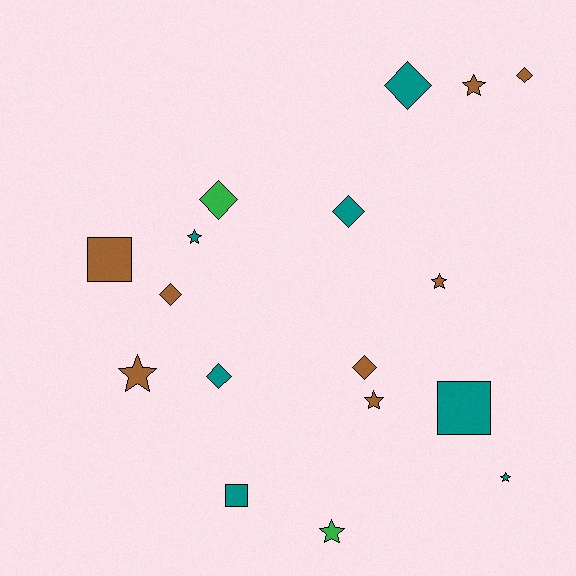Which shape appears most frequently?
Diamond, with 7 objects.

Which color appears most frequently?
Brown, with 8 objects.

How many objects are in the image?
There are 17 objects.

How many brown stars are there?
There are 4 brown stars.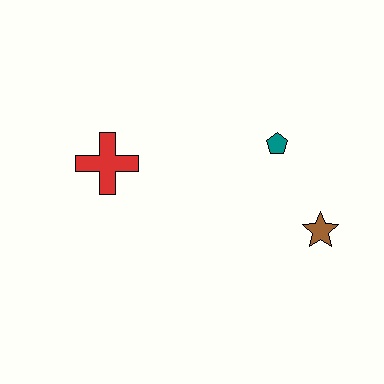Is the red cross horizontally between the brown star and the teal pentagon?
No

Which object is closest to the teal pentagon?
The brown star is closest to the teal pentagon.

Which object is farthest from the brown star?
The red cross is farthest from the brown star.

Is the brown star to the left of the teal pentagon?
No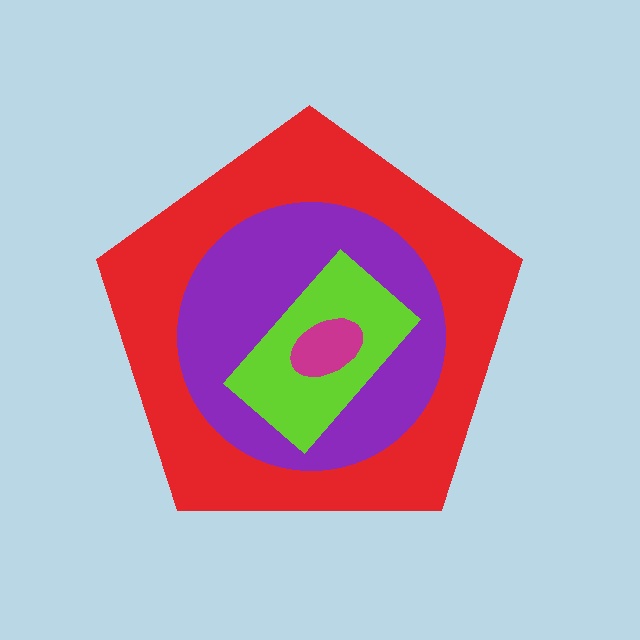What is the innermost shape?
The magenta ellipse.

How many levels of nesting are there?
4.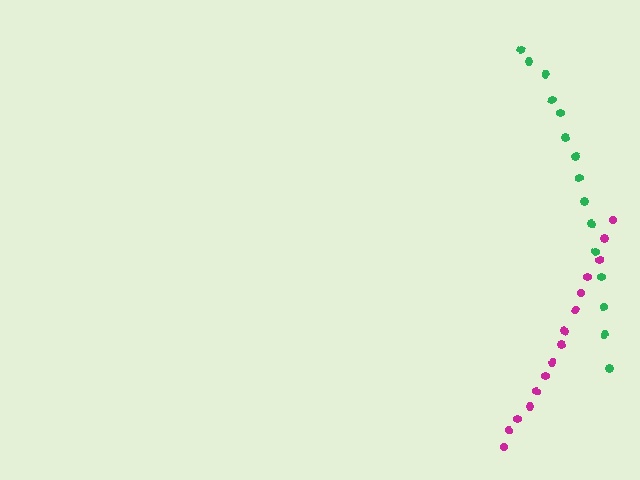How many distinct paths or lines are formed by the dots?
There are 2 distinct paths.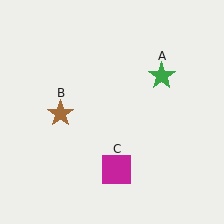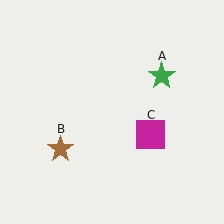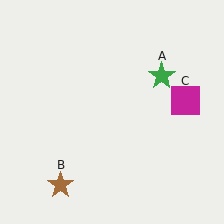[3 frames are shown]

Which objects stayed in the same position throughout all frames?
Green star (object A) remained stationary.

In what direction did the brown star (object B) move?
The brown star (object B) moved down.